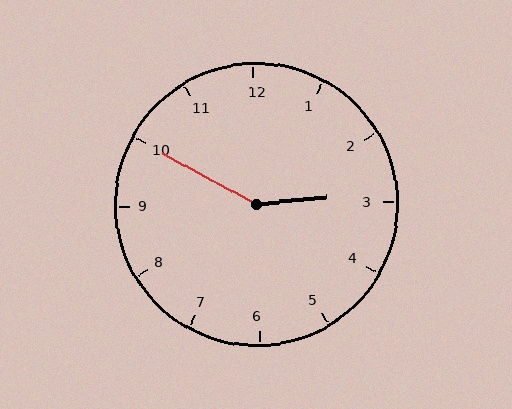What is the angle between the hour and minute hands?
Approximately 145 degrees.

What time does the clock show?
2:50.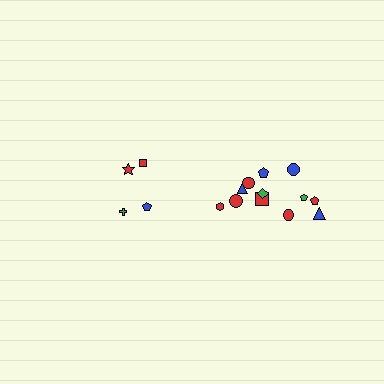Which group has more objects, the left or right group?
The right group.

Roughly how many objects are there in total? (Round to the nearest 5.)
Roughly 15 objects in total.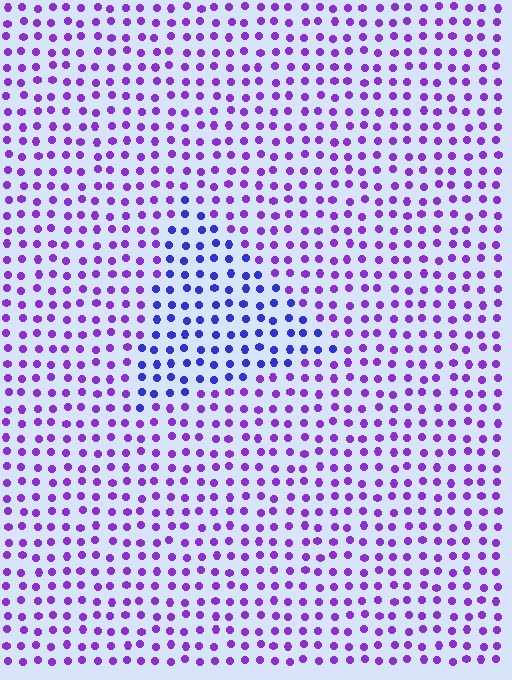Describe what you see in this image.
The image is filled with small purple elements in a uniform arrangement. A triangle-shaped region is visible where the elements are tinted to a slightly different hue, forming a subtle color boundary.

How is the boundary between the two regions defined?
The boundary is defined purely by a slight shift in hue (about 38 degrees). Spacing, size, and orientation are identical on both sides.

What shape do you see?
I see a triangle.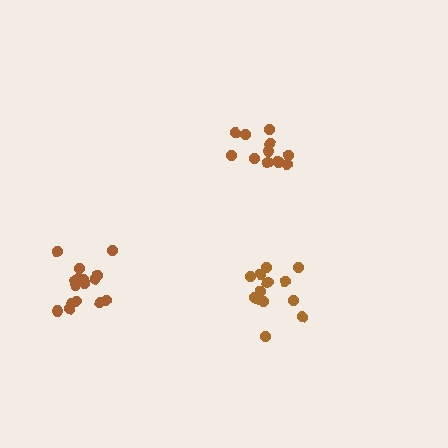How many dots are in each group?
Group 1: 13 dots, Group 2: 12 dots, Group 3: 16 dots (41 total).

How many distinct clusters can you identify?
There are 3 distinct clusters.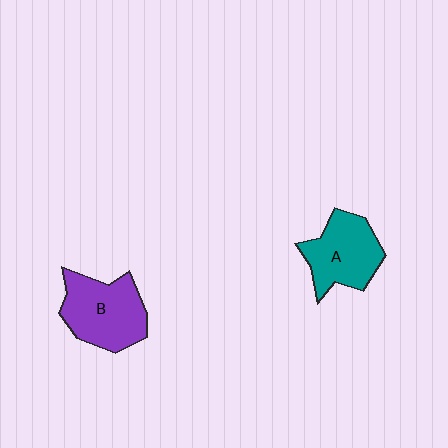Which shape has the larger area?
Shape B (purple).